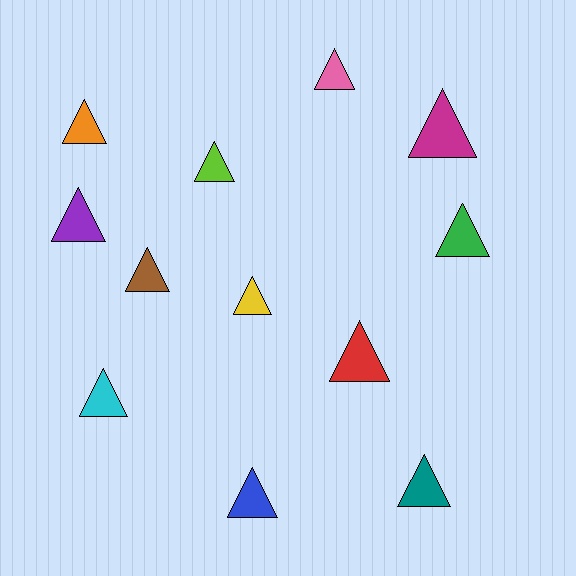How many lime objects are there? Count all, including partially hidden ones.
There is 1 lime object.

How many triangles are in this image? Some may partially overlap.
There are 12 triangles.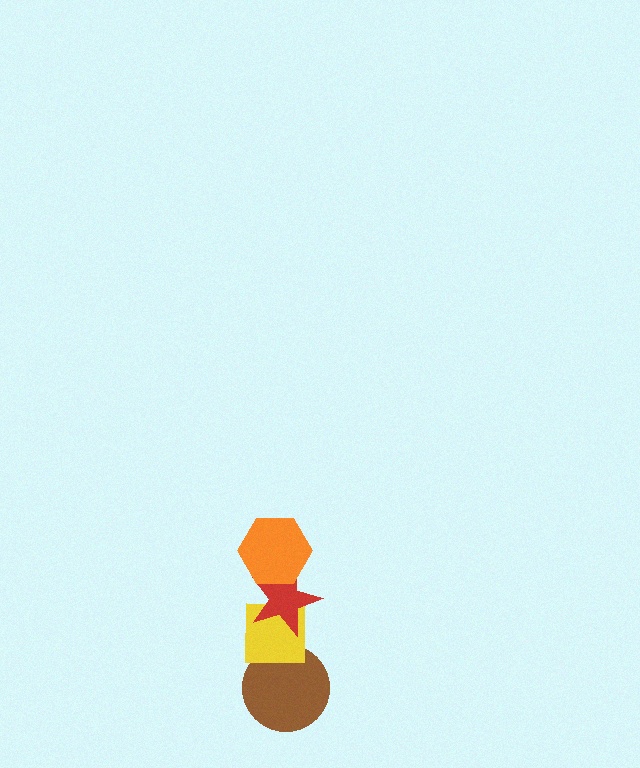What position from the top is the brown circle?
The brown circle is 4th from the top.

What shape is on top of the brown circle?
The yellow square is on top of the brown circle.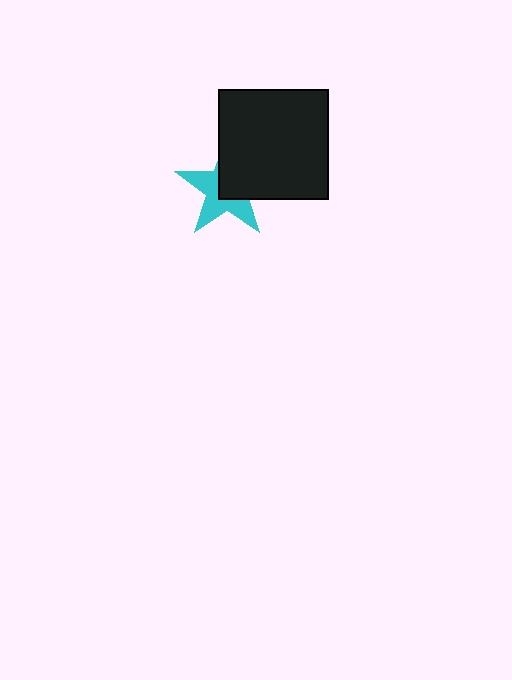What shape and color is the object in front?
The object in front is a black square.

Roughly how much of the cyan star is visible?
About half of it is visible (roughly 52%).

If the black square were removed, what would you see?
You would see the complete cyan star.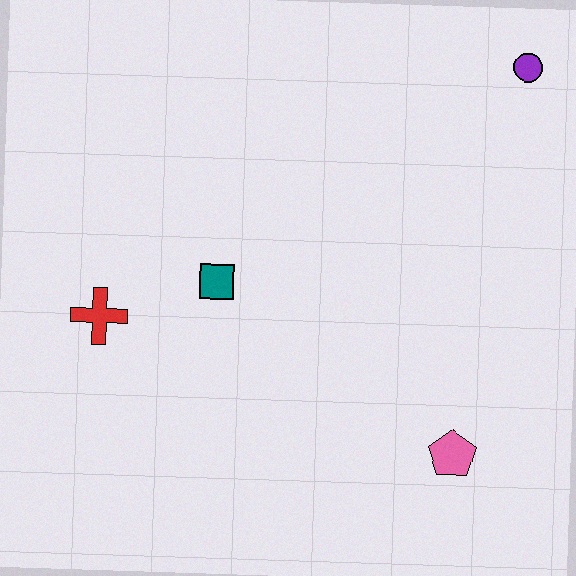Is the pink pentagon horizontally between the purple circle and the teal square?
Yes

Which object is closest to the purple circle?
The teal square is closest to the purple circle.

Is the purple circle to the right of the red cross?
Yes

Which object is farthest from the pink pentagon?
The purple circle is farthest from the pink pentagon.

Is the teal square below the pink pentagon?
No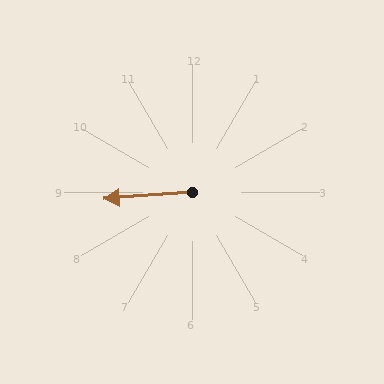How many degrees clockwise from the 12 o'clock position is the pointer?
Approximately 266 degrees.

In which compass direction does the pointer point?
West.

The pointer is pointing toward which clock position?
Roughly 9 o'clock.